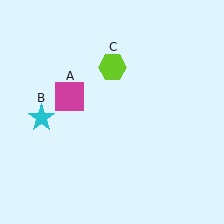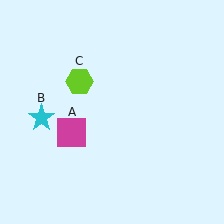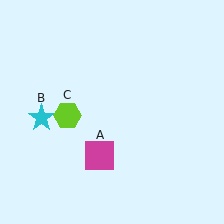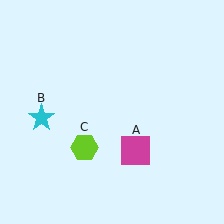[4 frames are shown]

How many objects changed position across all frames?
2 objects changed position: magenta square (object A), lime hexagon (object C).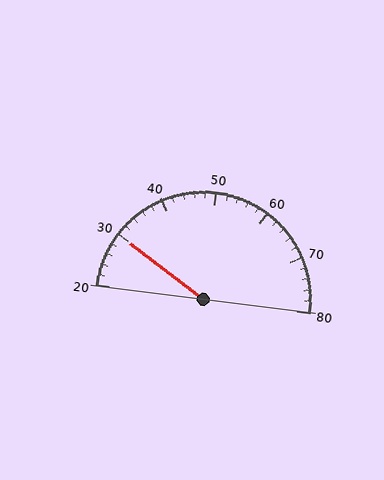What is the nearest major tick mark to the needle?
The nearest major tick mark is 30.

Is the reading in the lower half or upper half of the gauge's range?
The reading is in the lower half of the range (20 to 80).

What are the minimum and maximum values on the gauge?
The gauge ranges from 20 to 80.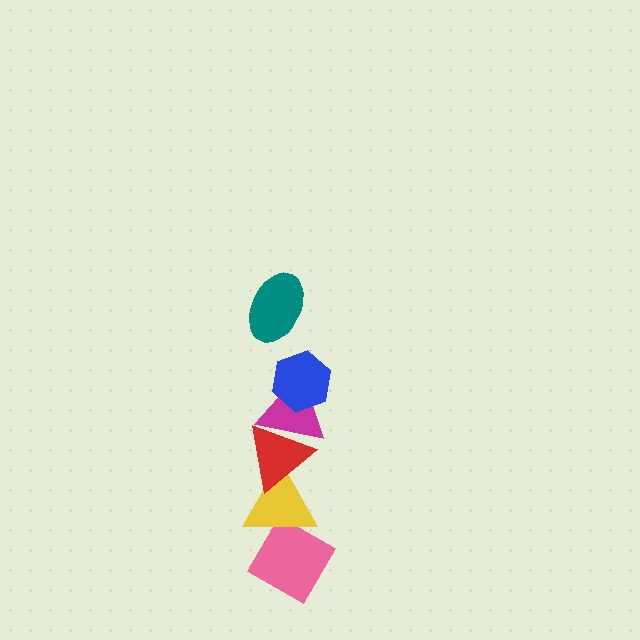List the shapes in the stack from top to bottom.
From top to bottom: the teal ellipse, the blue hexagon, the magenta triangle, the red triangle, the yellow triangle, the pink diamond.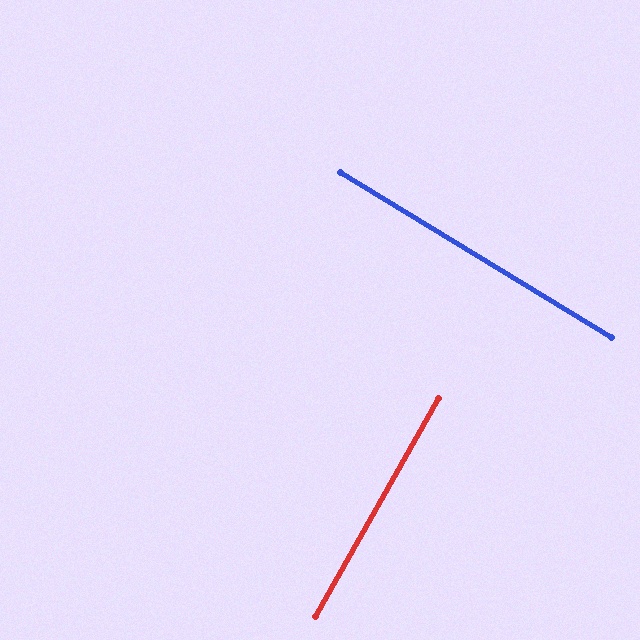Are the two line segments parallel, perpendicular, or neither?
Perpendicular — they meet at approximately 88°.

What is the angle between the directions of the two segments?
Approximately 88 degrees.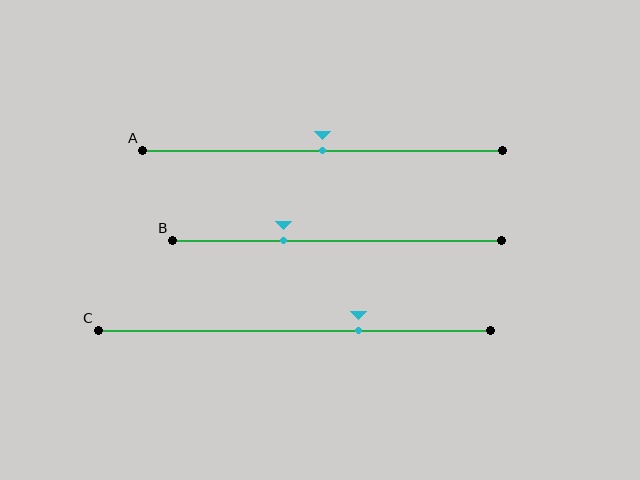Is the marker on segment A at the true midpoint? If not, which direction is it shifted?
Yes, the marker on segment A is at the true midpoint.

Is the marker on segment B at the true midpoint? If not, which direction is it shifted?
No, the marker on segment B is shifted to the left by about 16% of the segment length.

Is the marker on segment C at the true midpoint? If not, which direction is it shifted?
No, the marker on segment C is shifted to the right by about 16% of the segment length.